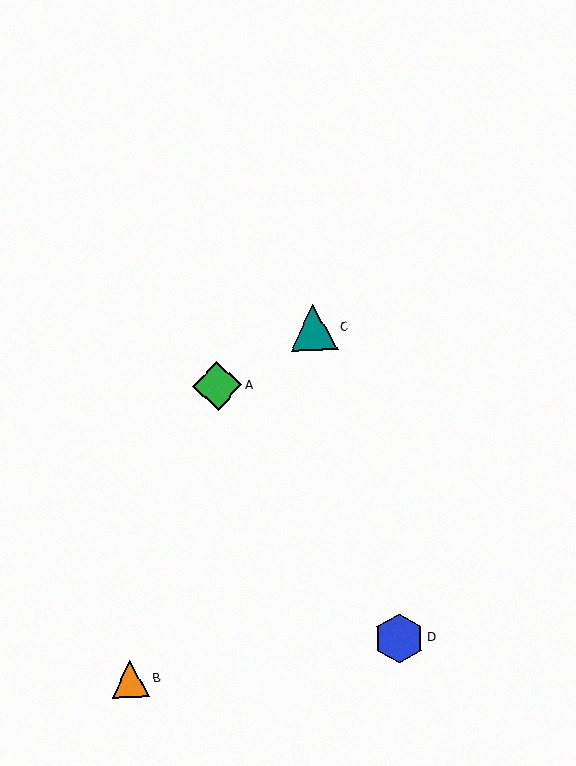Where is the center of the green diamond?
The center of the green diamond is at (217, 386).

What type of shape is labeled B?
Shape B is an orange triangle.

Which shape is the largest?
The blue hexagon (labeled D) is the largest.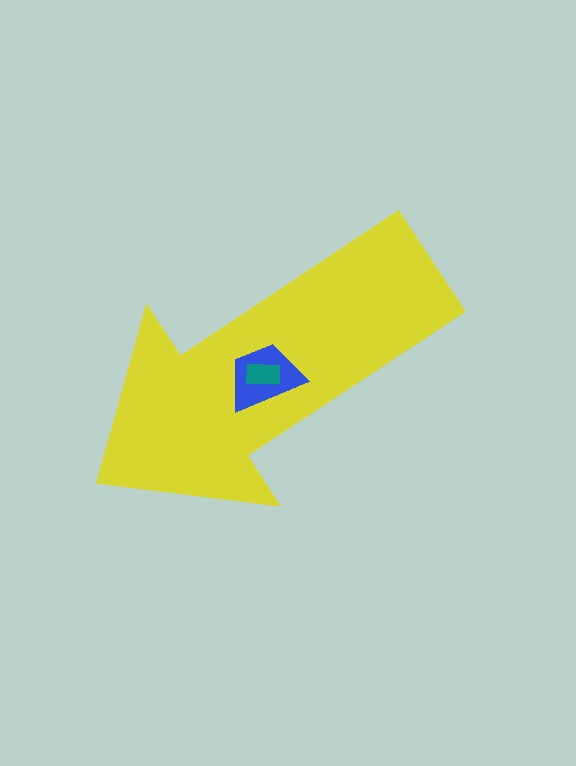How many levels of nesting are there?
3.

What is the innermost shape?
The teal rectangle.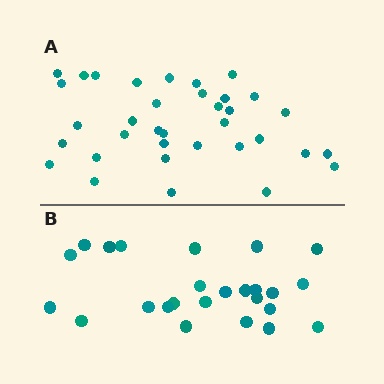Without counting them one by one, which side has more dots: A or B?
Region A (the top region) has more dots.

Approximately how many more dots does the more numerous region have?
Region A has roughly 10 or so more dots than region B.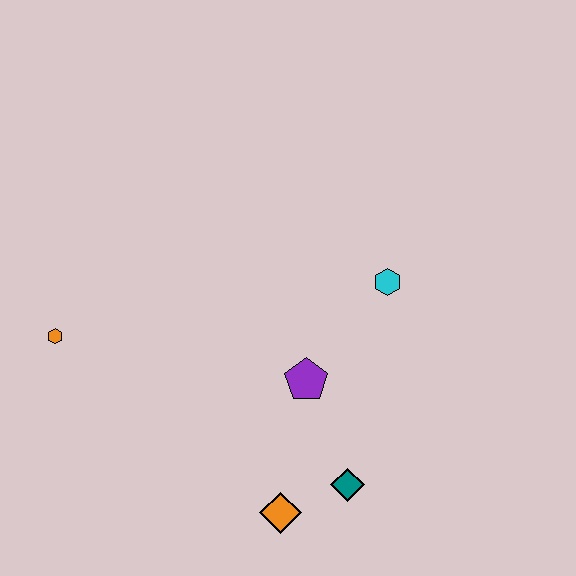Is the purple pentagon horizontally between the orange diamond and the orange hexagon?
No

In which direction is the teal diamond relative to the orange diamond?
The teal diamond is to the right of the orange diamond.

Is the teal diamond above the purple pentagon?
No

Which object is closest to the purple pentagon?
The teal diamond is closest to the purple pentagon.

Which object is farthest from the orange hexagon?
The cyan hexagon is farthest from the orange hexagon.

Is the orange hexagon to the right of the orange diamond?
No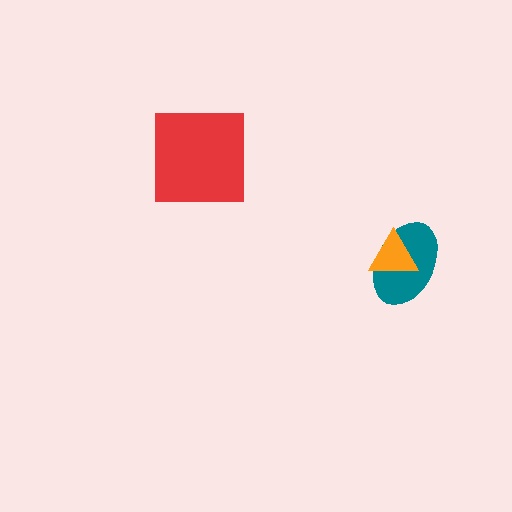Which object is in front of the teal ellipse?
The orange triangle is in front of the teal ellipse.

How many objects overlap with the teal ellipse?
1 object overlaps with the teal ellipse.